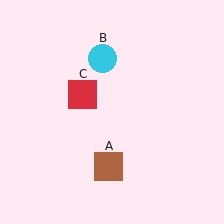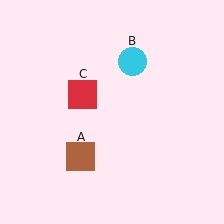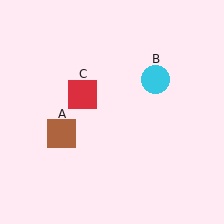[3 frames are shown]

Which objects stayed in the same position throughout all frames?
Red square (object C) remained stationary.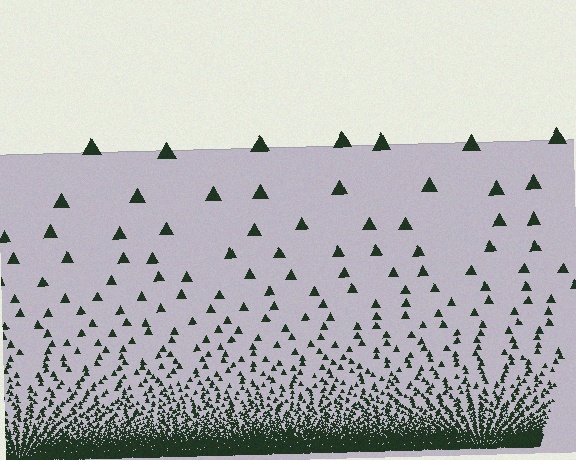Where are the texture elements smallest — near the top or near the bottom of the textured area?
Near the bottom.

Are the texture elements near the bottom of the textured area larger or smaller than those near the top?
Smaller. The gradient is inverted — elements near the bottom are smaller and denser.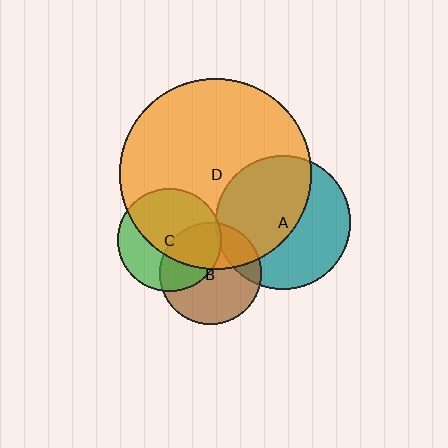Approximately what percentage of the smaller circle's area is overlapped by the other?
Approximately 5%.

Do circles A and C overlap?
Yes.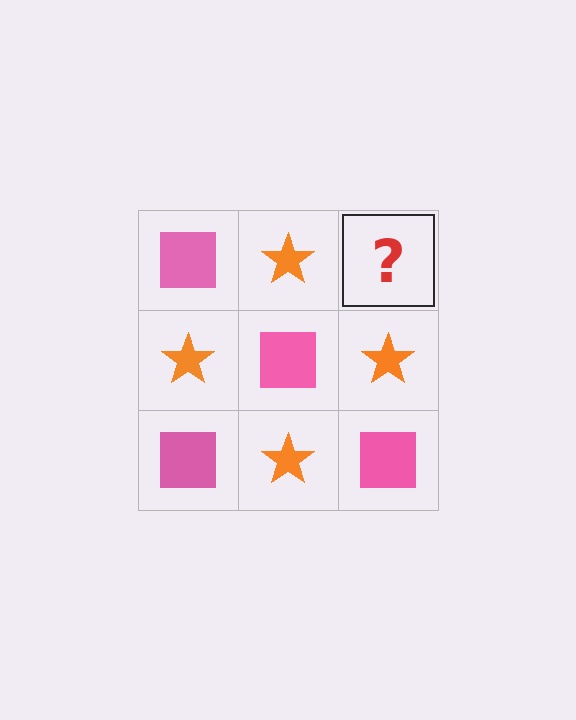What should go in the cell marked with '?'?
The missing cell should contain a pink square.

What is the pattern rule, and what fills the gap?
The rule is that it alternates pink square and orange star in a checkerboard pattern. The gap should be filled with a pink square.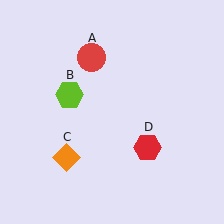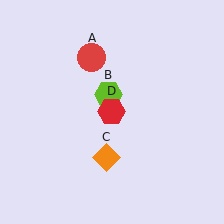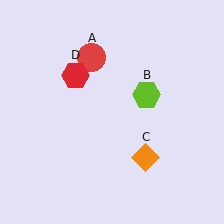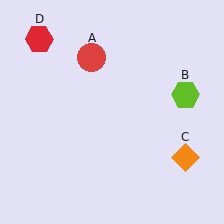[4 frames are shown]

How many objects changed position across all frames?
3 objects changed position: lime hexagon (object B), orange diamond (object C), red hexagon (object D).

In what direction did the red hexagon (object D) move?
The red hexagon (object D) moved up and to the left.